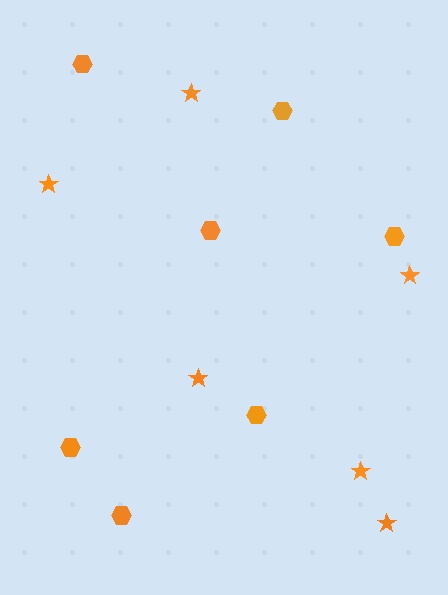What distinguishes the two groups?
There are 2 groups: one group of hexagons (7) and one group of stars (6).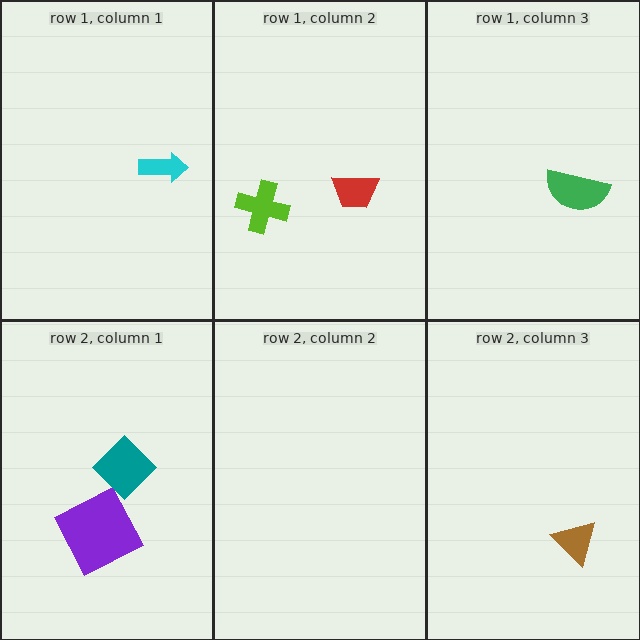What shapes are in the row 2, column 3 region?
The brown triangle.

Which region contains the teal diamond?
The row 2, column 1 region.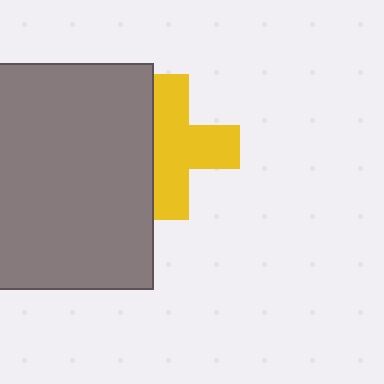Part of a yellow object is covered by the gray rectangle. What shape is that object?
It is a cross.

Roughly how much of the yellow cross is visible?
Most of it is visible (roughly 68%).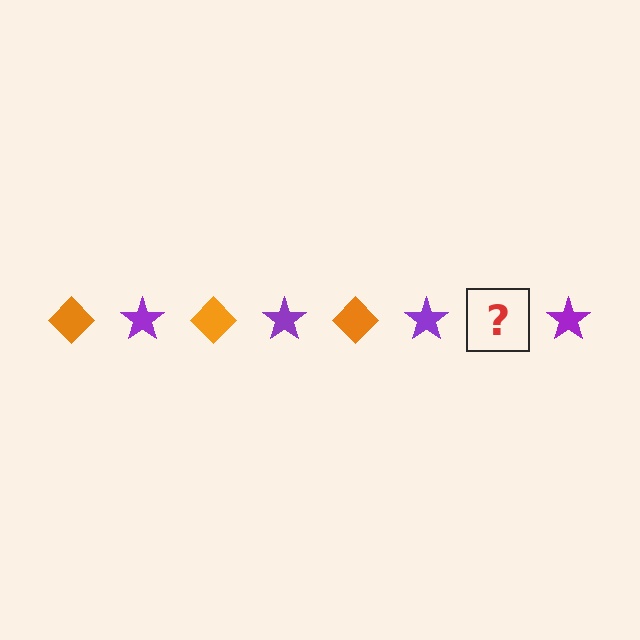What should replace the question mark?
The question mark should be replaced with an orange diamond.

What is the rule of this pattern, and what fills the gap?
The rule is that the pattern alternates between orange diamond and purple star. The gap should be filled with an orange diamond.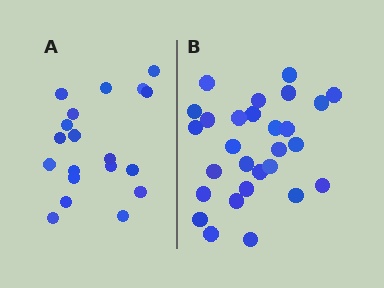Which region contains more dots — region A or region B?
Region B (the right region) has more dots.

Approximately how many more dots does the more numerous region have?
Region B has roughly 8 or so more dots than region A.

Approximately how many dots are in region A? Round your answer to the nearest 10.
About 20 dots. (The exact count is 19, which rounds to 20.)